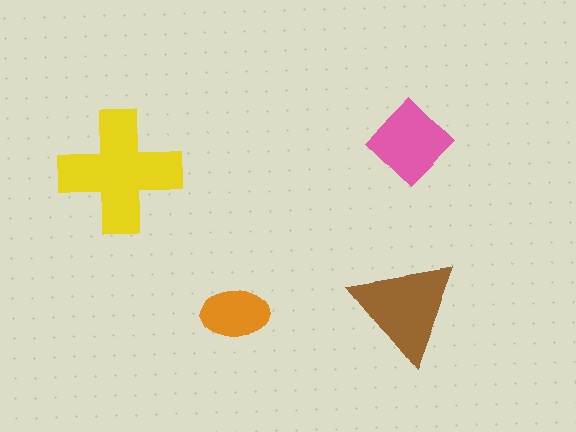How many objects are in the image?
There are 4 objects in the image.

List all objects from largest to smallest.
The yellow cross, the brown triangle, the pink diamond, the orange ellipse.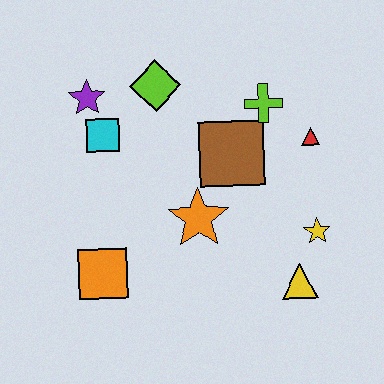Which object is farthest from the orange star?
The purple star is farthest from the orange star.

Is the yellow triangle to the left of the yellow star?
Yes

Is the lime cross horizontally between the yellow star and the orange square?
Yes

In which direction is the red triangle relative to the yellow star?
The red triangle is above the yellow star.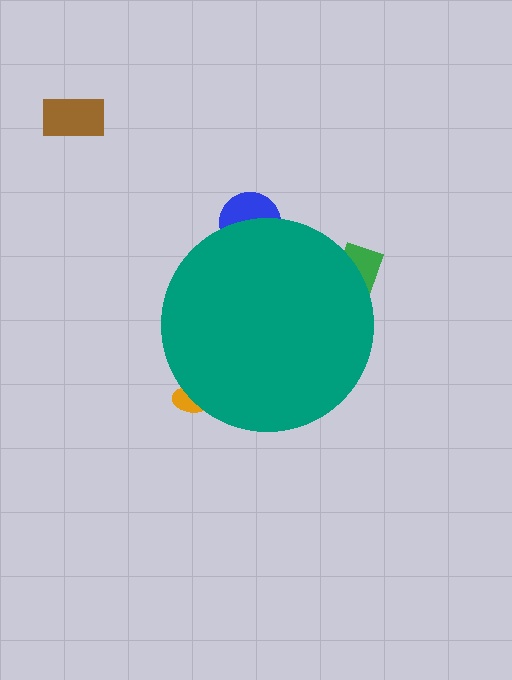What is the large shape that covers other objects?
A teal circle.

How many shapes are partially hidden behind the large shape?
3 shapes are partially hidden.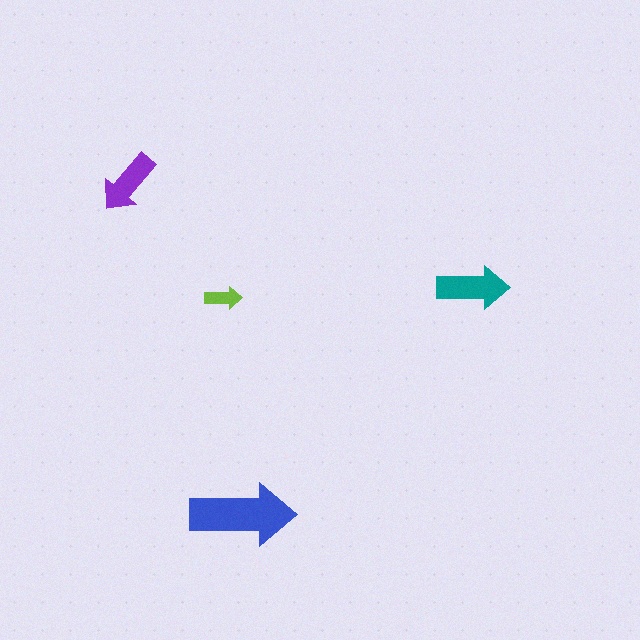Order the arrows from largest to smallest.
the blue one, the teal one, the purple one, the lime one.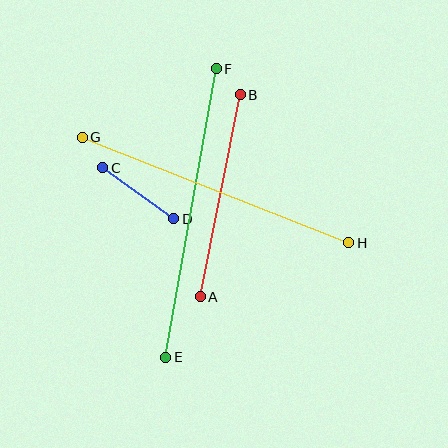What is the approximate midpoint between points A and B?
The midpoint is at approximately (220, 196) pixels.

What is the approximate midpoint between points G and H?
The midpoint is at approximately (216, 190) pixels.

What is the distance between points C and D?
The distance is approximately 87 pixels.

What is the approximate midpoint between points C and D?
The midpoint is at approximately (138, 193) pixels.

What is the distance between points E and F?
The distance is approximately 293 pixels.